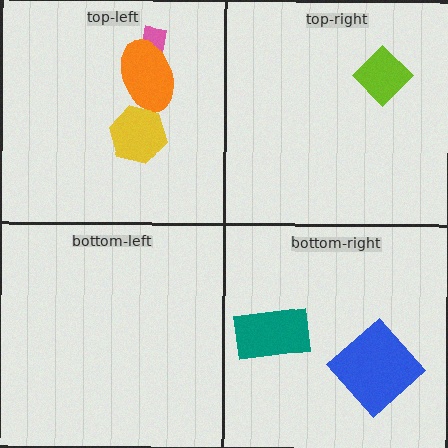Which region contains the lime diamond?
The top-right region.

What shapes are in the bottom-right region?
The teal rectangle, the blue diamond.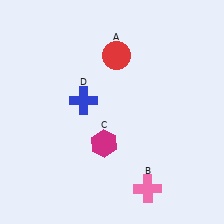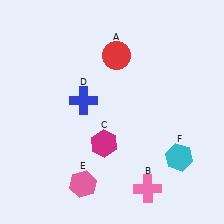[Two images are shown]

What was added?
A pink hexagon (E), a cyan hexagon (F) were added in Image 2.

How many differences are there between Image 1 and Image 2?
There are 2 differences between the two images.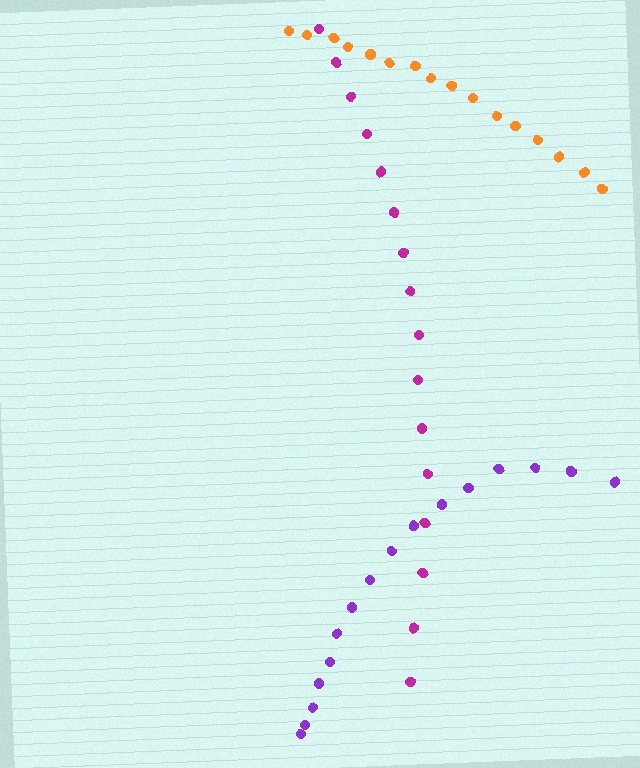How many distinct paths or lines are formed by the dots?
There are 3 distinct paths.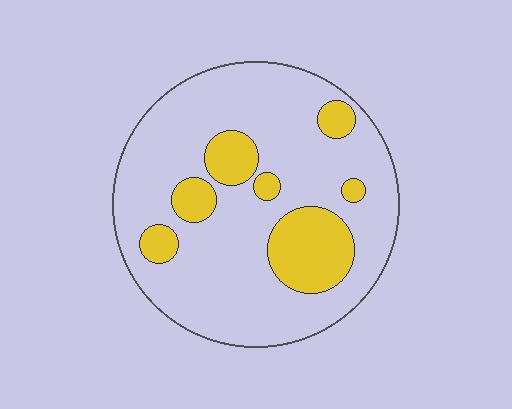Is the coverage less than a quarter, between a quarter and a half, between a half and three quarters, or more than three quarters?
Less than a quarter.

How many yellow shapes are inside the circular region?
7.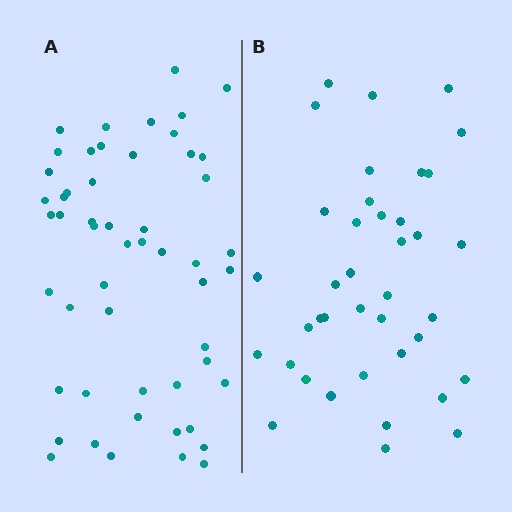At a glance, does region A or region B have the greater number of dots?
Region A (the left region) has more dots.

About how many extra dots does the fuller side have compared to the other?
Region A has approximately 15 more dots than region B.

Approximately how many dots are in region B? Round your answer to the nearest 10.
About 40 dots. (The exact count is 39, which rounds to 40.)